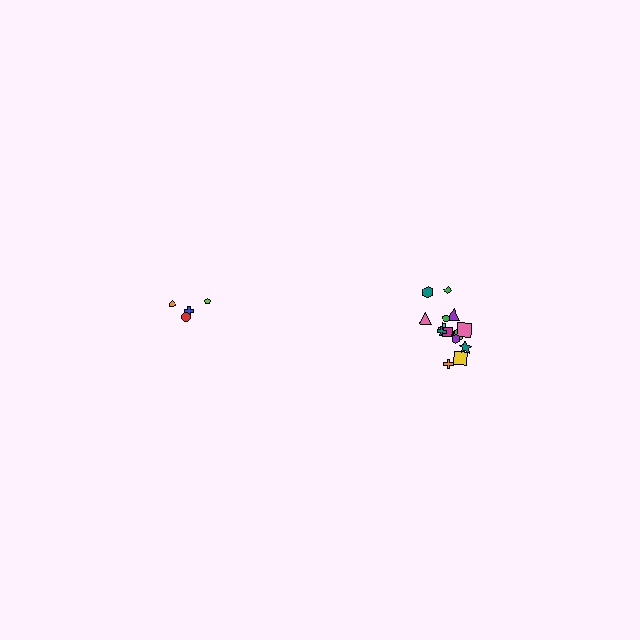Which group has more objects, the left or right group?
The right group.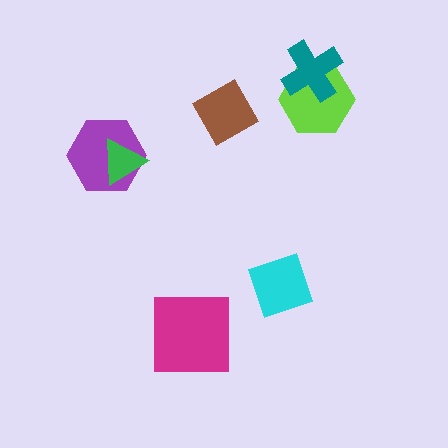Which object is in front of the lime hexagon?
The teal cross is in front of the lime hexagon.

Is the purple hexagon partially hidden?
Yes, it is partially covered by another shape.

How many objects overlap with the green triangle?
1 object overlaps with the green triangle.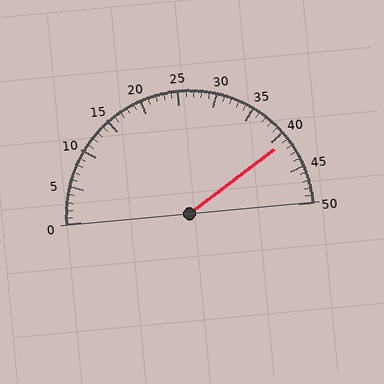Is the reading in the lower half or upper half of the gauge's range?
The reading is in the upper half of the range (0 to 50).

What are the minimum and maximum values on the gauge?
The gauge ranges from 0 to 50.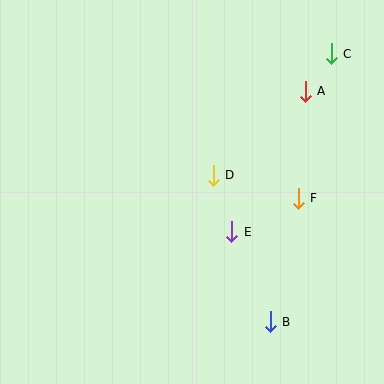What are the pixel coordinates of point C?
Point C is at (331, 54).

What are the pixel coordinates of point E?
Point E is at (232, 232).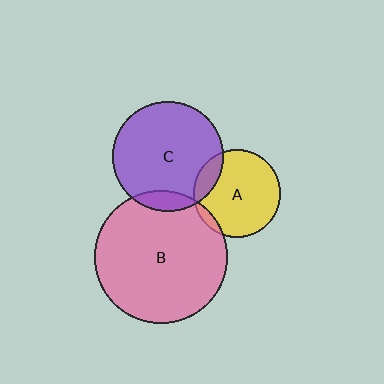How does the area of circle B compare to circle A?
Approximately 2.3 times.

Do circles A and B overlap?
Yes.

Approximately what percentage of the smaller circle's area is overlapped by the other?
Approximately 5%.